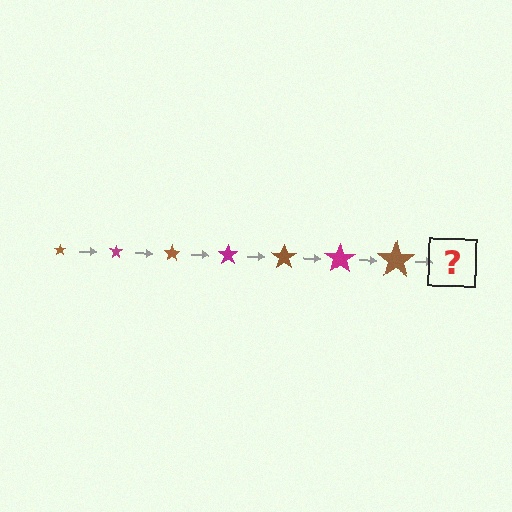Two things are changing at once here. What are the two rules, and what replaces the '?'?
The two rules are that the star grows larger each step and the color cycles through brown and magenta. The '?' should be a magenta star, larger than the previous one.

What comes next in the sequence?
The next element should be a magenta star, larger than the previous one.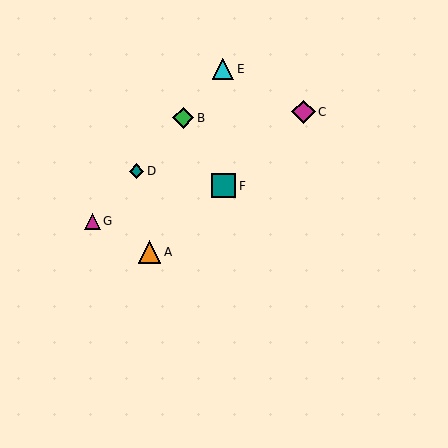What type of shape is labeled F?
Shape F is a teal square.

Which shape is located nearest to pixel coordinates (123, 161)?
The teal diamond (labeled D) at (136, 171) is nearest to that location.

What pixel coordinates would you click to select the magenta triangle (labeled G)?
Click at (92, 221) to select the magenta triangle G.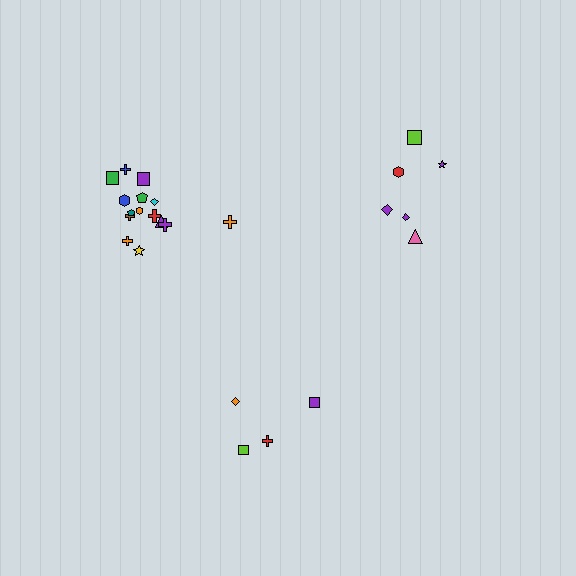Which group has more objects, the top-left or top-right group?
The top-left group.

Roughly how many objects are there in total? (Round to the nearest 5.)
Roughly 25 objects in total.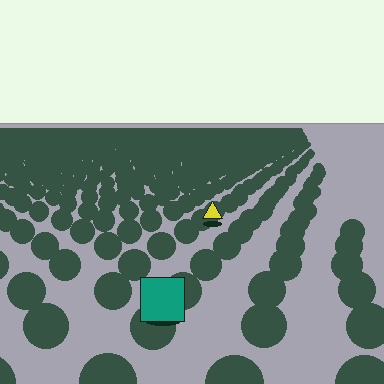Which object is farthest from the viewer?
The yellow triangle is farthest from the viewer. It appears smaller and the ground texture around it is denser.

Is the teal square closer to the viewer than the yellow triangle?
Yes. The teal square is closer — you can tell from the texture gradient: the ground texture is coarser near it.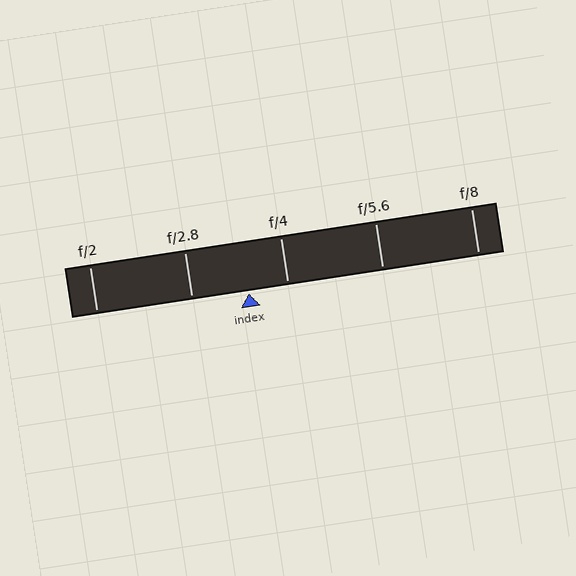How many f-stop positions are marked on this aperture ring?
There are 5 f-stop positions marked.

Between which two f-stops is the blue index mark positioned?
The index mark is between f/2.8 and f/4.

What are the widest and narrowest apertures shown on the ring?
The widest aperture shown is f/2 and the narrowest is f/8.